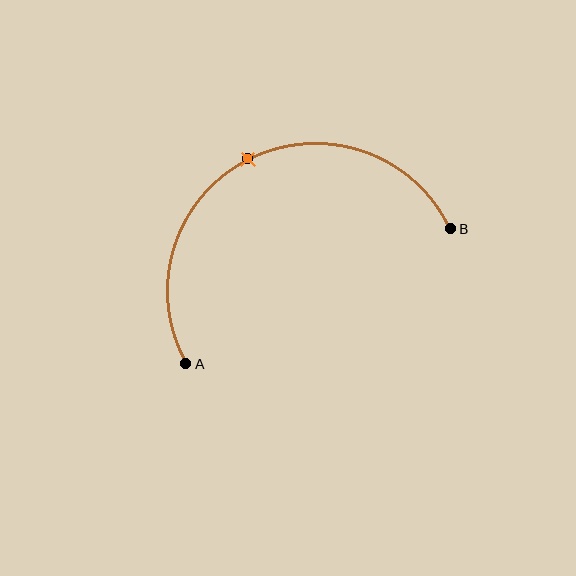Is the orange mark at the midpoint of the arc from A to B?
Yes. The orange mark lies on the arc at equal arc-length from both A and B — it is the arc midpoint.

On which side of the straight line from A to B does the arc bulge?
The arc bulges above the straight line connecting A and B.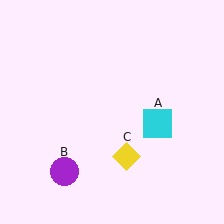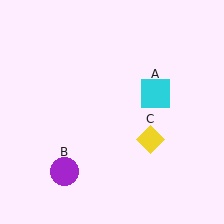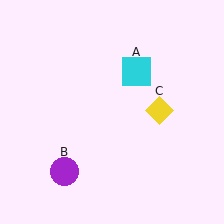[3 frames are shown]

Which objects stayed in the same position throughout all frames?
Purple circle (object B) remained stationary.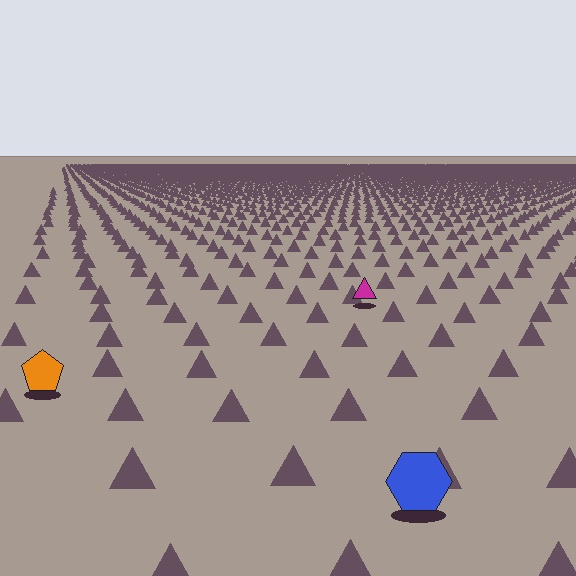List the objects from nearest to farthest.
From nearest to farthest: the blue hexagon, the orange pentagon, the magenta triangle.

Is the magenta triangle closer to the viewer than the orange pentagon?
No. The orange pentagon is closer — you can tell from the texture gradient: the ground texture is coarser near it.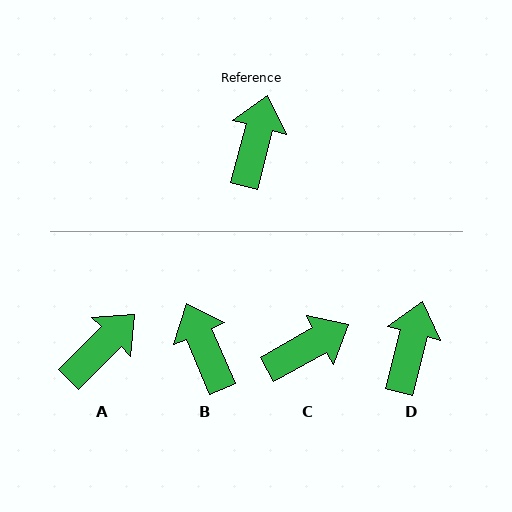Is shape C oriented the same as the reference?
No, it is off by about 46 degrees.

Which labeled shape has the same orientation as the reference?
D.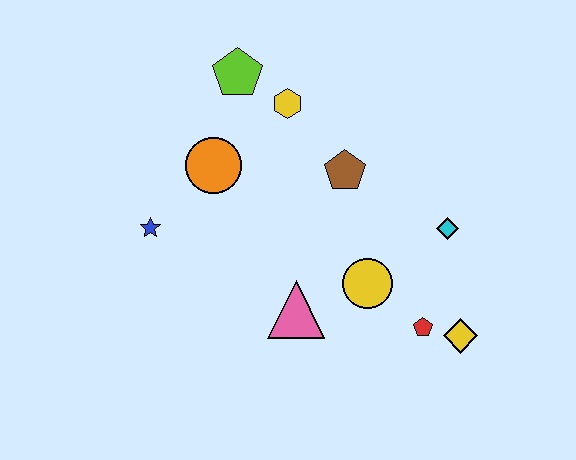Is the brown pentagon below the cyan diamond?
No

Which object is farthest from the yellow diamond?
The lime pentagon is farthest from the yellow diamond.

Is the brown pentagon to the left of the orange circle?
No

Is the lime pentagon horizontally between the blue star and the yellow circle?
Yes